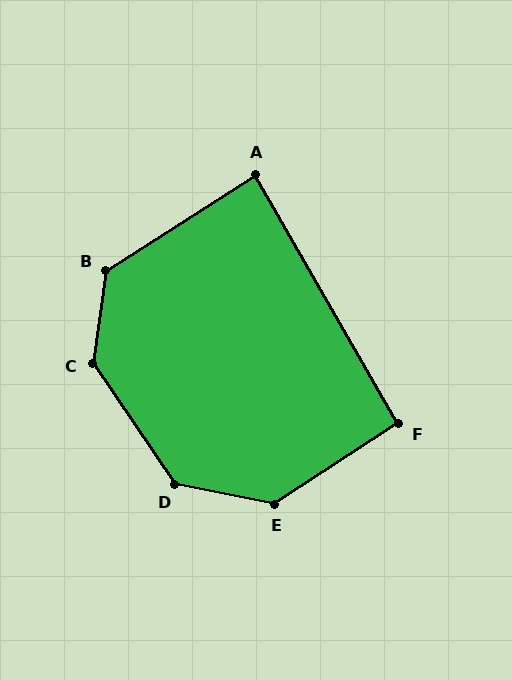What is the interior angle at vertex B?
Approximately 131 degrees (obtuse).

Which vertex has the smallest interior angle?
A, at approximately 87 degrees.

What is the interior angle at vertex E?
Approximately 135 degrees (obtuse).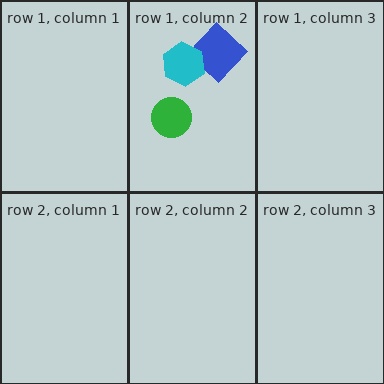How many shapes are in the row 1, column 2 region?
3.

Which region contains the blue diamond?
The row 1, column 2 region.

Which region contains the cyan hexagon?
The row 1, column 2 region.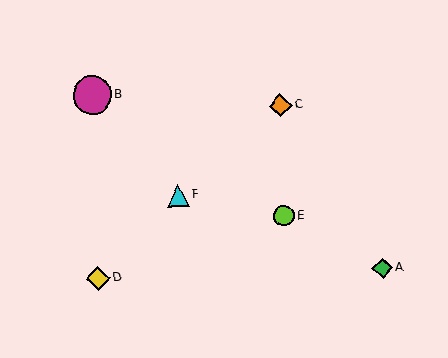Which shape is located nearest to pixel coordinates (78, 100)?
The magenta circle (labeled B) at (92, 95) is nearest to that location.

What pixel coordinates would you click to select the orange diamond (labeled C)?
Click at (280, 105) to select the orange diamond C.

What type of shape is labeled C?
Shape C is an orange diamond.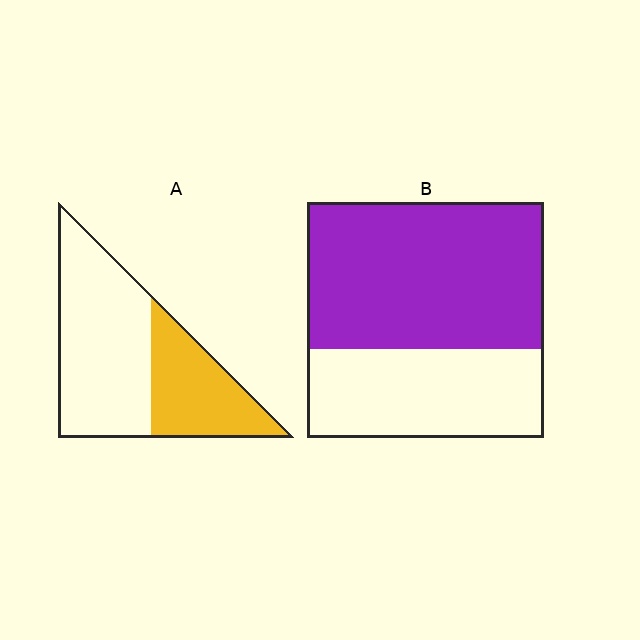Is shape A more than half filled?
No.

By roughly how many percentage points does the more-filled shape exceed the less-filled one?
By roughly 25 percentage points (B over A).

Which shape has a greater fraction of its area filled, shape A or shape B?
Shape B.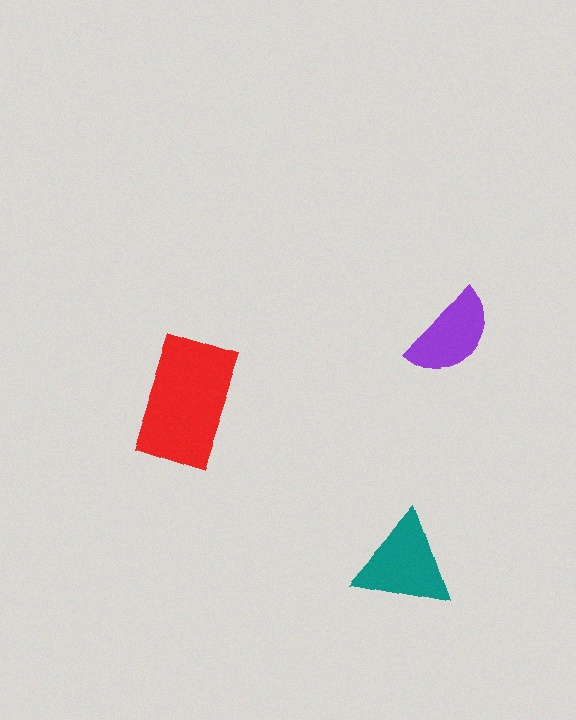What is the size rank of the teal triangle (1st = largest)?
2nd.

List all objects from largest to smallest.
The red rectangle, the teal triangle, the purple semicircle.